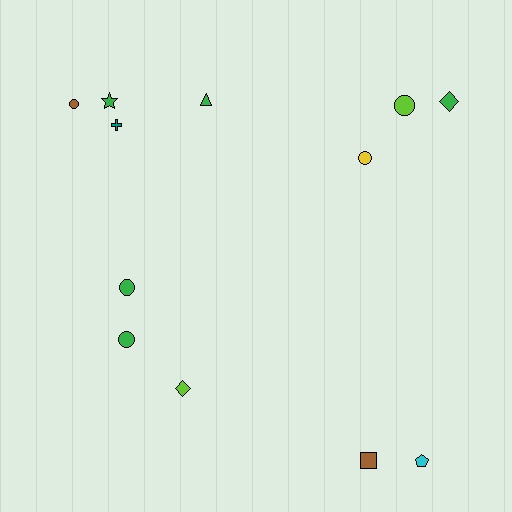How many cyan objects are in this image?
There is 1 cyan object.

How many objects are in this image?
There are 12 objects.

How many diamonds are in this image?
There are 2 diamonds.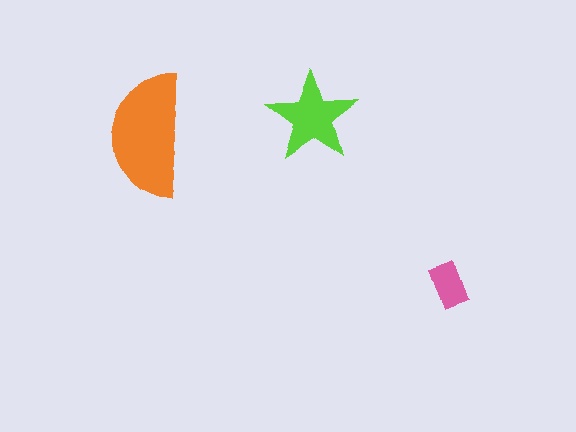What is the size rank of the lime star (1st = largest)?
2nd.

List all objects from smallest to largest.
The pink rectangle, the lime star, the orange semicircle.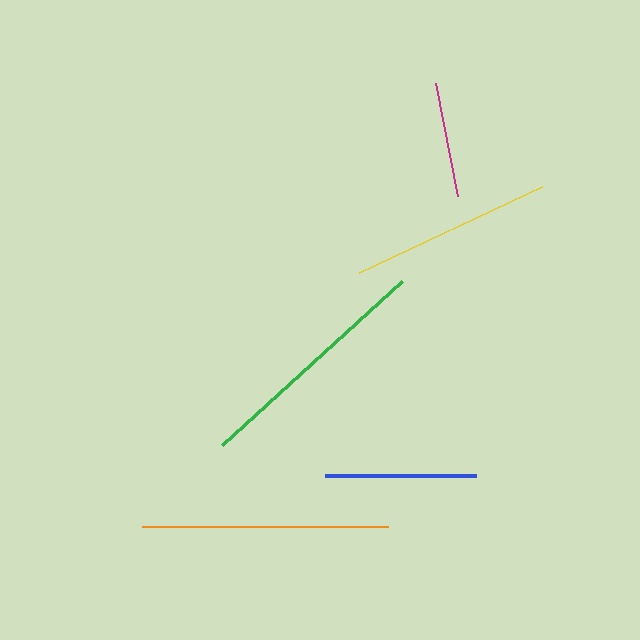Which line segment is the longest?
The orange line is the longest at approximately 247 pixels.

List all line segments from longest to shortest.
From longest to shortest: orange, green, yellow, blue, magenta.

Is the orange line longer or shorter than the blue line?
The orange line is longer than the blue line.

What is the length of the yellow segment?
The yellow segment is approximately 203 pixels long.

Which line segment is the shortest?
The magenta line is the shortest at approximately 114 pixels.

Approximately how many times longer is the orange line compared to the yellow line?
The orange line is approximately 1.2 times the length of the yellow line.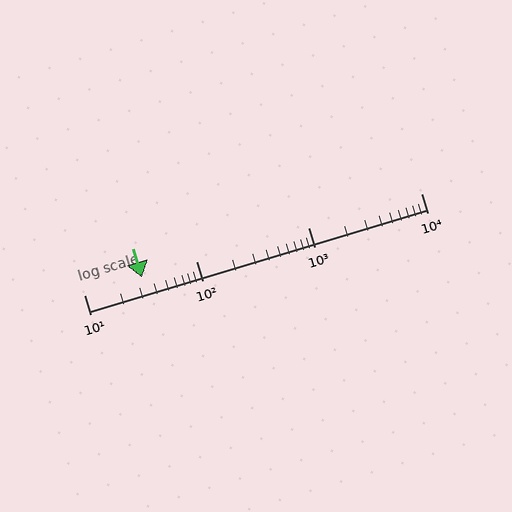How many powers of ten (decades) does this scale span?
The scale spans 3 decades, from 10 to 10000.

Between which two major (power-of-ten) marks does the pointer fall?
The pointer is between 10 and 100.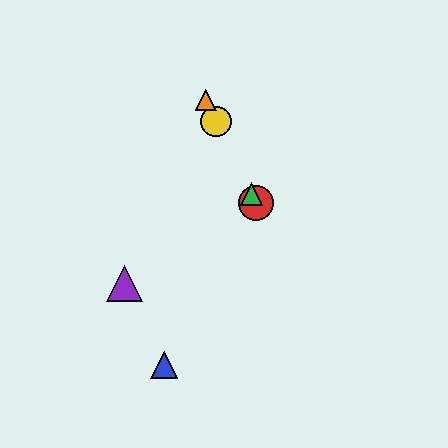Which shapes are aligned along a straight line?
The red circle, the green triangle, the yellow circle, the orange triangle are aligned along a straight line.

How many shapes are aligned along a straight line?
4 shapes (the red circle, the green triangle, the yellow circle, the orange triangle) are aligned along a straight line.